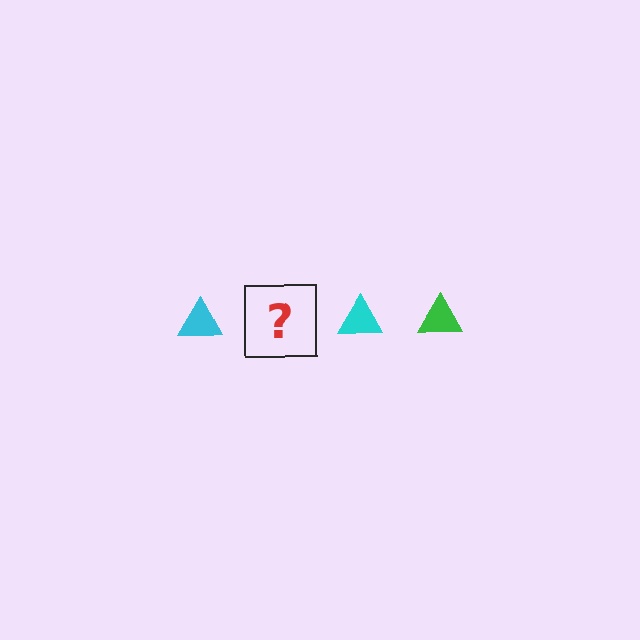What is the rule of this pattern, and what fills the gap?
The rule is that the pattern cycles through cyan, green triangles. The gap should be filled with a green triangle.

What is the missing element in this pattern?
The missing element is a green triangle.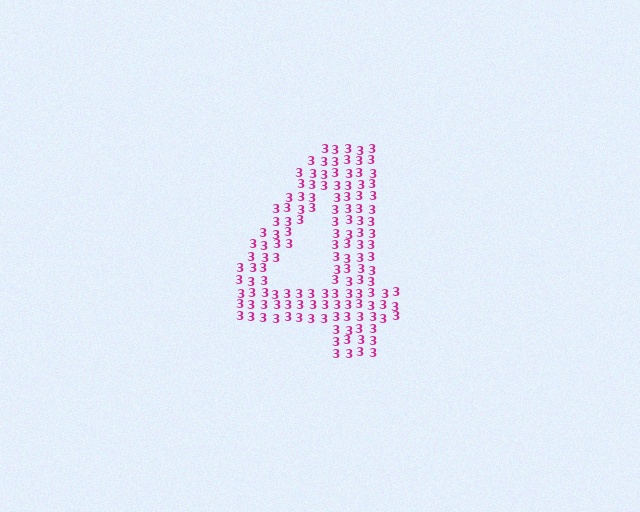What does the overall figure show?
The overall figure shows the digit 4.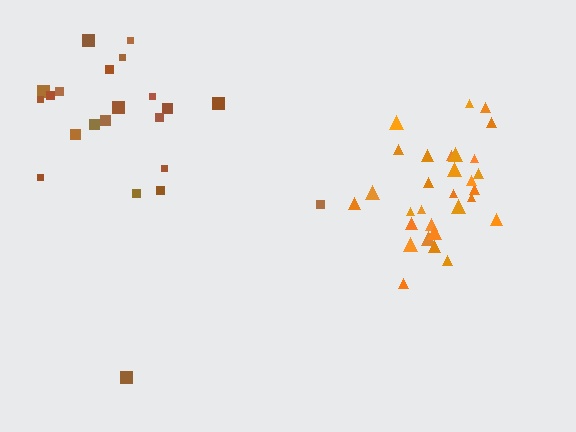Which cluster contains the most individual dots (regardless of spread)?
Orange (30).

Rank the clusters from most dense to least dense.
orange, brown.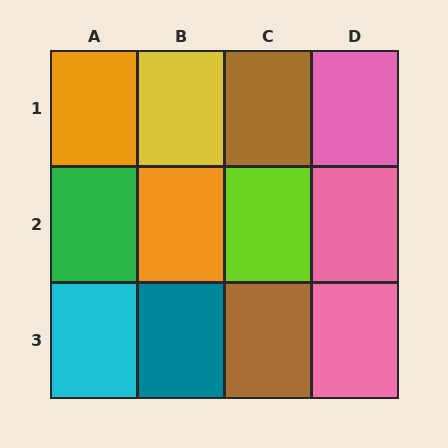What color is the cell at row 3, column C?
Brown.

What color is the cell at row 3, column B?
Teal.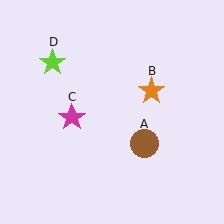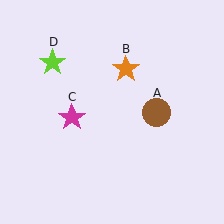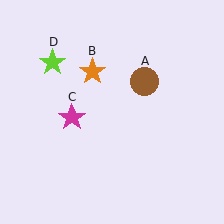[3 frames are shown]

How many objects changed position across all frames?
2 objects changed position: brown circle (object A), orange star (object B).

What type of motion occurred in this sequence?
The brown circle (object A), orange star (object B) rotated counterclockwise around the center of the scene.